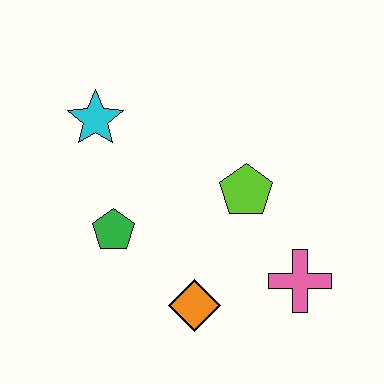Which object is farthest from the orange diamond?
The cyan star is farthest from the orange diamond.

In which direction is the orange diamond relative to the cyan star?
The orange diamond is below the cyan star.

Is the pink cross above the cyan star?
No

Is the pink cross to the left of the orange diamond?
No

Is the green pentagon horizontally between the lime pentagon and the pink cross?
No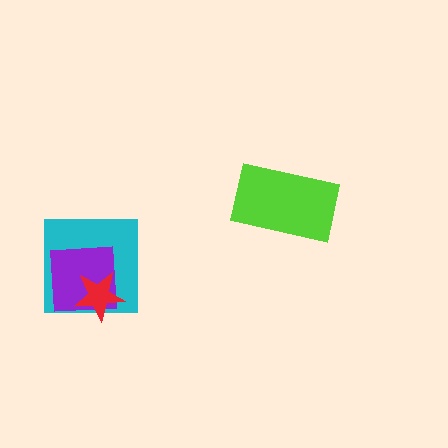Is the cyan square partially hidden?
Yes, it is partially covered by another shape.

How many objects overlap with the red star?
2 objects overlap with the red star.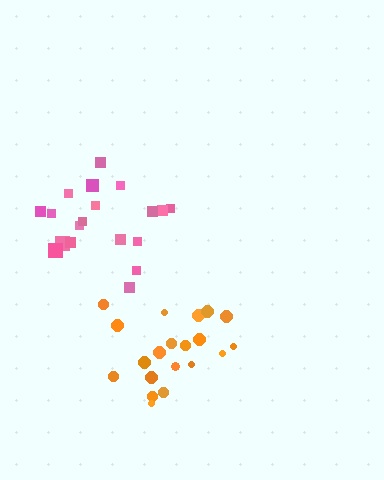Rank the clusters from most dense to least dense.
orange, pink.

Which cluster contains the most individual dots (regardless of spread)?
Orange (20).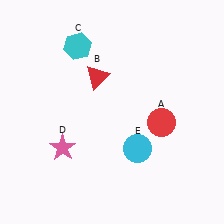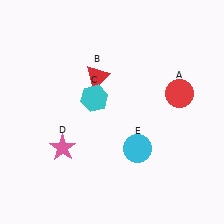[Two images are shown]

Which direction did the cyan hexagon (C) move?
The cyan hexagon (C) moved down.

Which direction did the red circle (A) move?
The red circle (A) moved up.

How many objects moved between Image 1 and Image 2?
2 objects moved between the two images.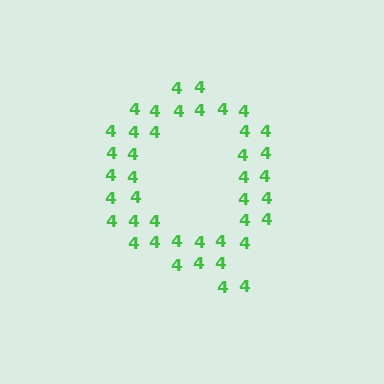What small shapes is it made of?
It is made of small digit 4's.